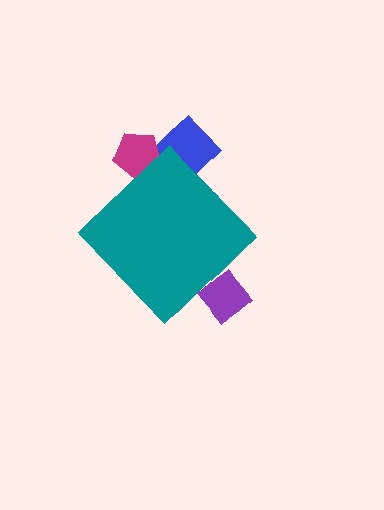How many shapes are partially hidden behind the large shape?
3 shapes are partially hidden.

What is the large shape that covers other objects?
A teal diamond.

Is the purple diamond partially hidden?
Yes, the purple diamond is partially hidden behind the teal diamond.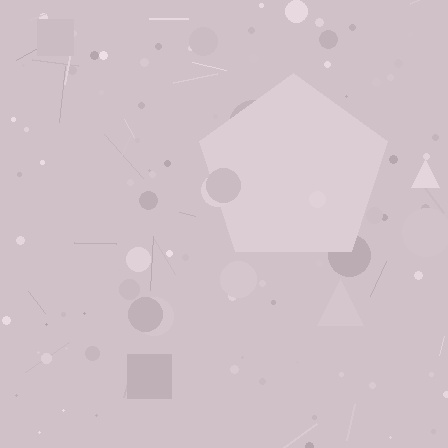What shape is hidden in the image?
A pentagon is hidden in the image.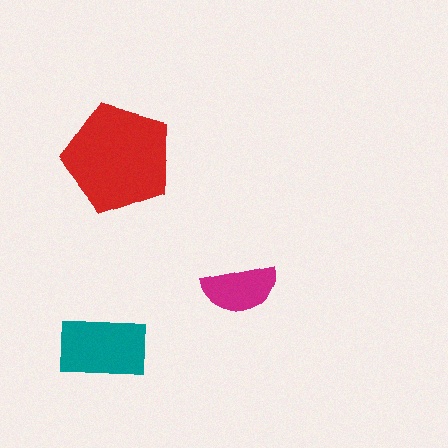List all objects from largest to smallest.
The red pentagon, the teal rectangle, the magenta semicircle.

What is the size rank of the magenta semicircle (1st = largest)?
3rd.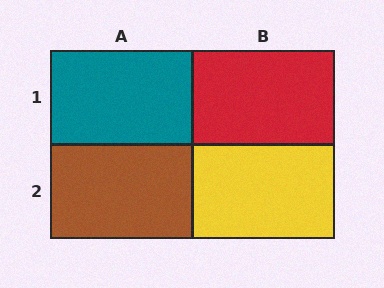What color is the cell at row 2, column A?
Brown.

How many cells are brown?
1 cell is brown.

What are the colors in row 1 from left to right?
Teal, red.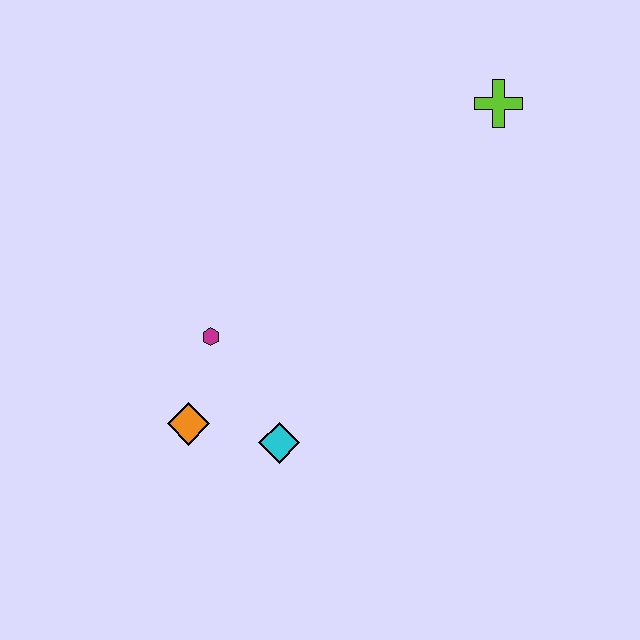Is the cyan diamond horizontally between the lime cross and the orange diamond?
Yes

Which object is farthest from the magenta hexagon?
The lime cross is farthest from the magenta hexagon.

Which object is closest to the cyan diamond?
The orange diamond is closest to the cyan diamond.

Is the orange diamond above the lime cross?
No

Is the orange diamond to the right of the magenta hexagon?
No